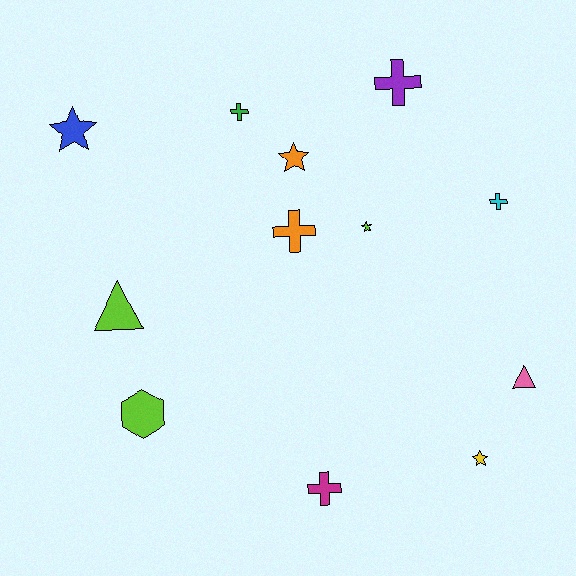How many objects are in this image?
There are 12 objects.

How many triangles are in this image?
There are 2 triangles.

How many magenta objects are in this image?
There is 1 magenta object.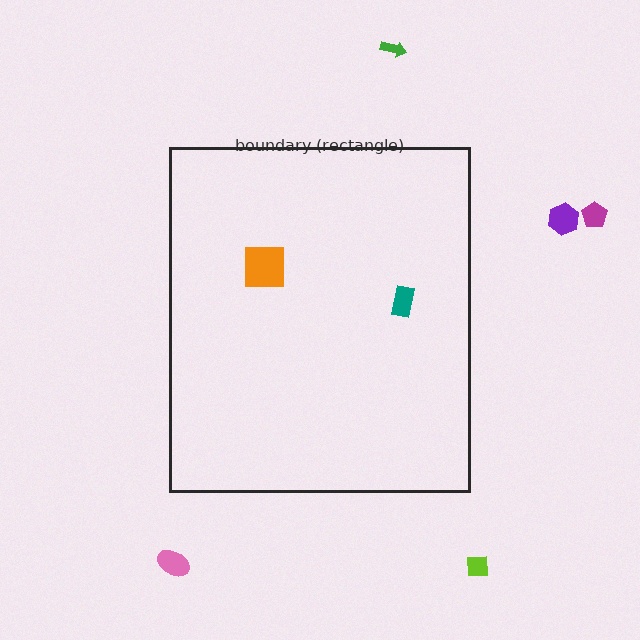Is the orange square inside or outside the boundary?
Inside.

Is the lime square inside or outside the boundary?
Outside.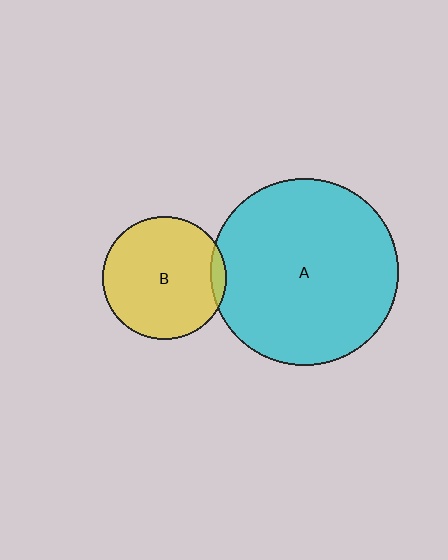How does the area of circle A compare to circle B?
Approximately 2.3 times.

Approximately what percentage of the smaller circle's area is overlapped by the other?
Approximately 5%.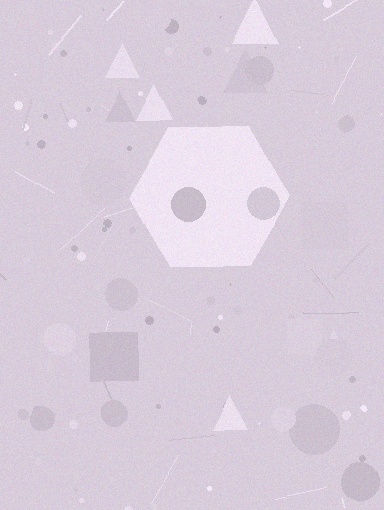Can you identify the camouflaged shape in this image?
The camouflaged shape is a hexagon.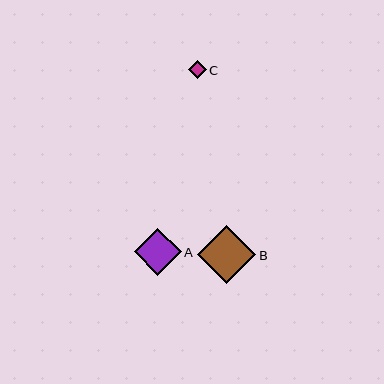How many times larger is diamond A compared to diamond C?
Diamond A is approximately 2.7 times the size of diamond C.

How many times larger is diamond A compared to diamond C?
Diamond A is approximately 2.7 times the size of diamond C.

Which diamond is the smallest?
Diamond C is the smallest with a size of approximately 17 pixels.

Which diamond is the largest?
Diamond B is the largest with a size of approximately 59 pixels.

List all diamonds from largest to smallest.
From largest to smallest: B, A, C.